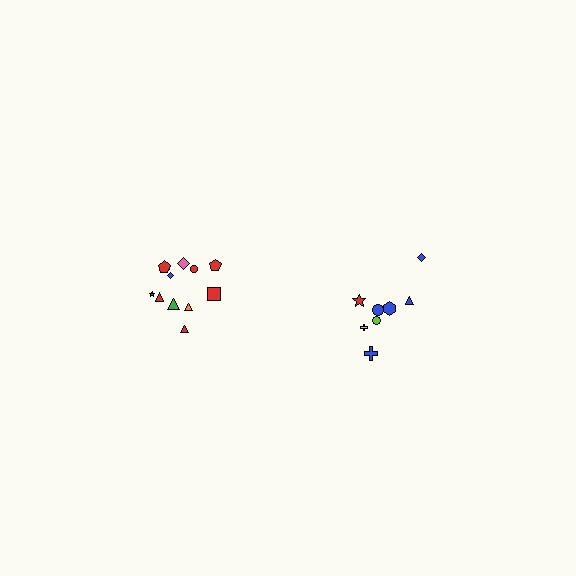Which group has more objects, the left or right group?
The left group.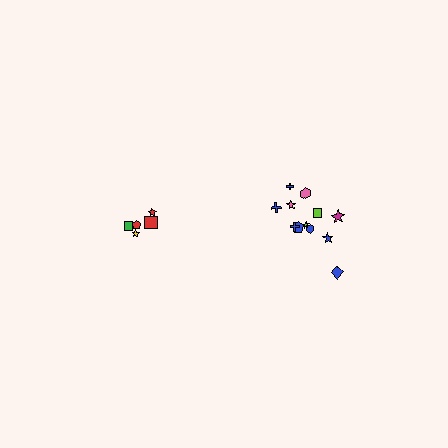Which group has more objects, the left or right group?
The right group.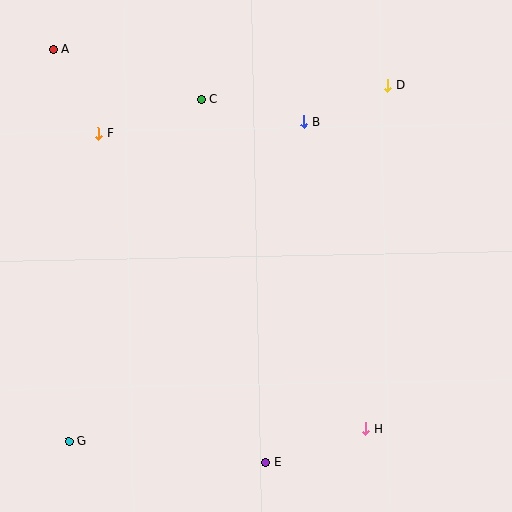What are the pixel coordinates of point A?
Point A is at (53, 49).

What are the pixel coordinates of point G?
Point G is at (69, 441).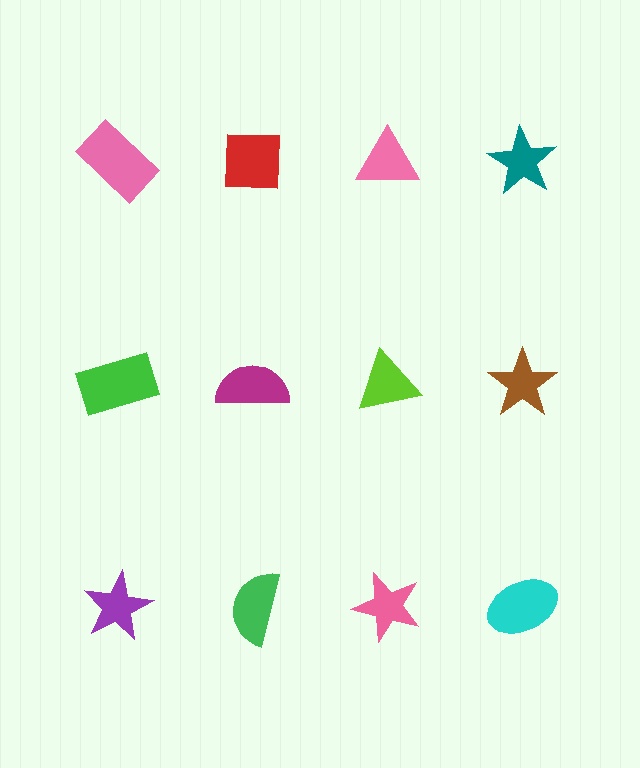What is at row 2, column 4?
A brown star.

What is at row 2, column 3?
A lime triangle.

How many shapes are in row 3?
4 shapes.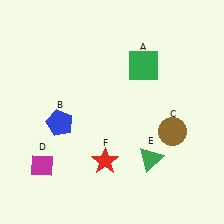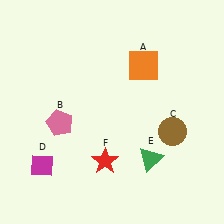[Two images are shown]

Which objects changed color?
A changed from green to orange. B changed from blue to pink.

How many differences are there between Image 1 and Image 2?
There are 2 differences between the two images.